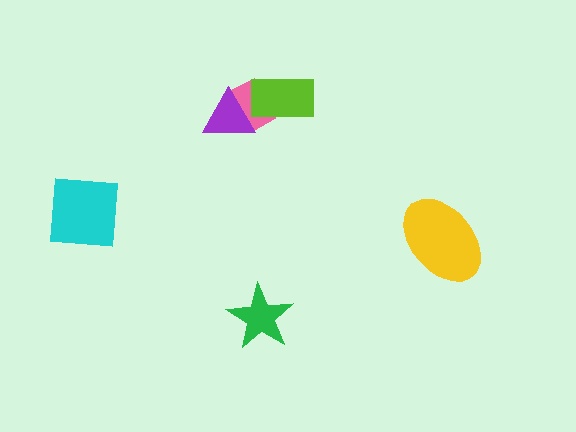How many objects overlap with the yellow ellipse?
0 objects overlap with the yellow ellipse.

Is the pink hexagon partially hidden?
Yes, it is partially covered by another shape.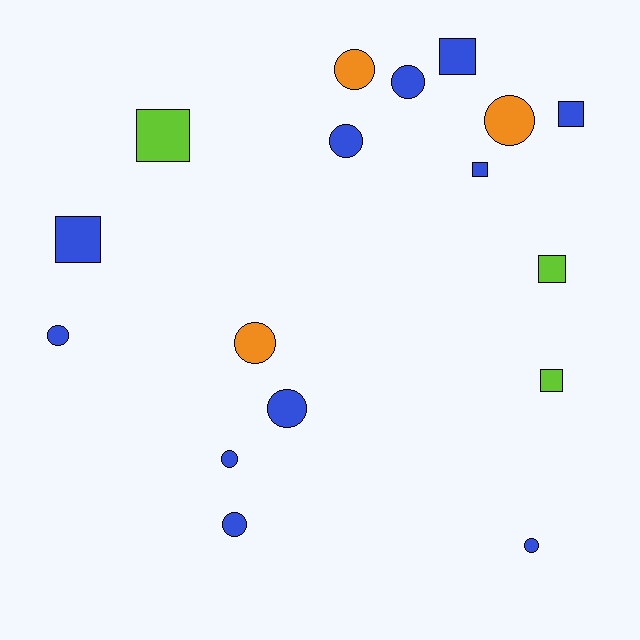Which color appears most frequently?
Blue, with 11 objects.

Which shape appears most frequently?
Circle, with 10 objects.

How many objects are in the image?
There are 17 objects.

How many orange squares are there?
There are no orange squares.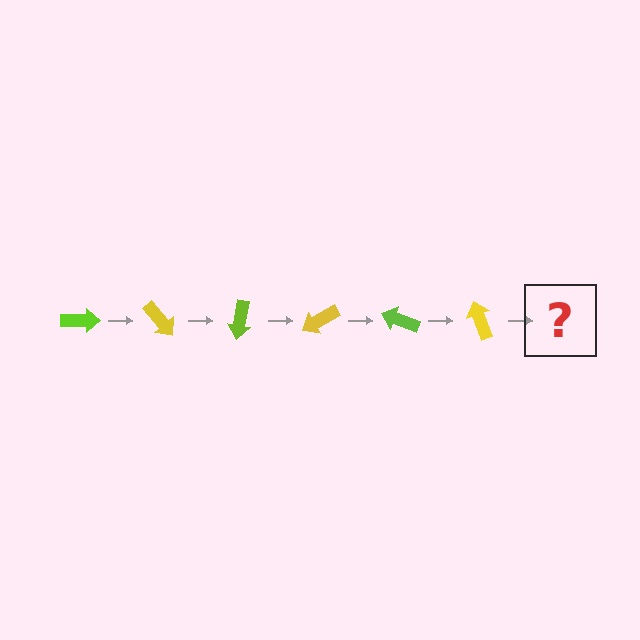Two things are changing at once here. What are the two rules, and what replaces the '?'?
The two rules are that it rotates 50 degrees each step and the color cycles through lime and yellow. The '?' should be a lime arrow, rotated 300 degrees from the start.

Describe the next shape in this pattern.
It should be a lime arrow, rotated 300 degrees from the start.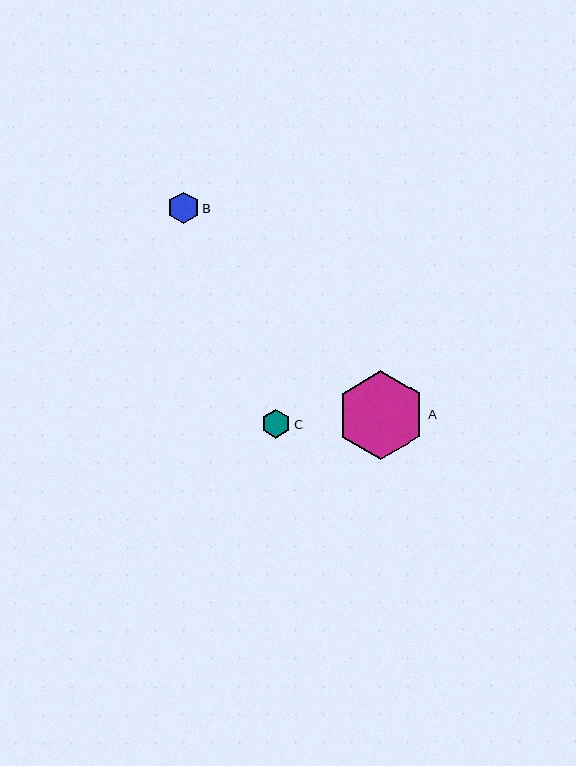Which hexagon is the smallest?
Hexagon C is the smallest with a size of approximately 29 pixels.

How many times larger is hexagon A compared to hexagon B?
Hexagon A is approximately 2.8 times the size of hexagon B.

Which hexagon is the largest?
Hexagon A is the largest with a size of approximately 89 pixels.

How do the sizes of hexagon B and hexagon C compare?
Hexagon B and hexagon C are approximately the same size.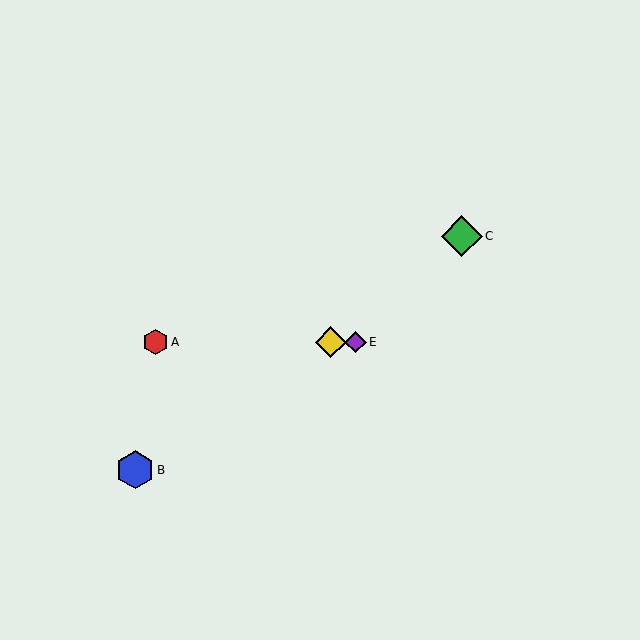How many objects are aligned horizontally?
3 objects (A, D, E) are aligned horizontally.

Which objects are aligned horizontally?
Objects A, D, E are aligned horizontally.